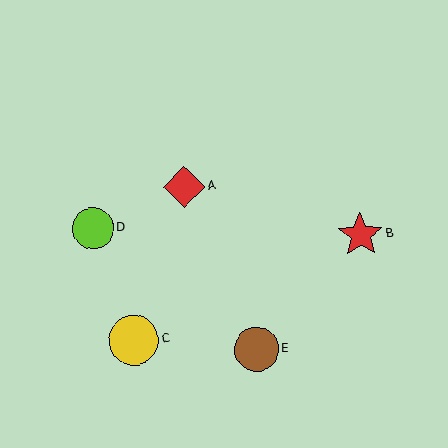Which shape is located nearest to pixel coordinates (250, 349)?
The brown circle (labeled E) at (257, 349) is nearest to that location.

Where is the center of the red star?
The center of the red star is at (360, 235).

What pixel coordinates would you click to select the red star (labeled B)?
Click at (360, 235) to select the red star B.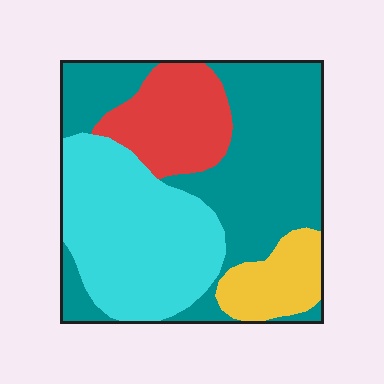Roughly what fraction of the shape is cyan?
Cyan takes up about one third (1/3) of the shape.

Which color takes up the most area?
Teal, at roughly 40%.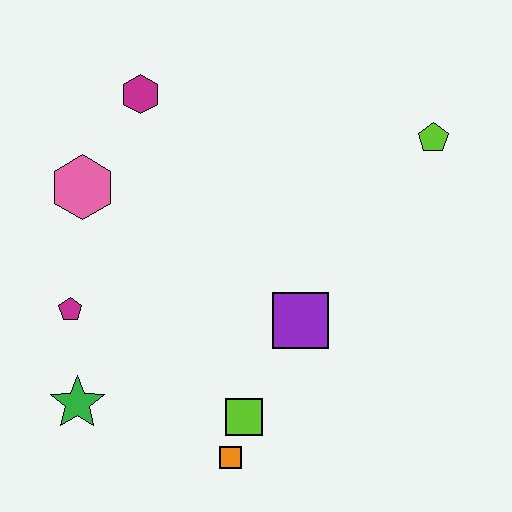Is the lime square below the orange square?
No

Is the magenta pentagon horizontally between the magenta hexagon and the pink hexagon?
No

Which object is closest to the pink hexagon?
The magenta hexagon is closest to the pink hexagon.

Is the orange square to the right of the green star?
Yes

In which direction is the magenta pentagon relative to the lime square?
The magenta pentagon is to the left of the lime square.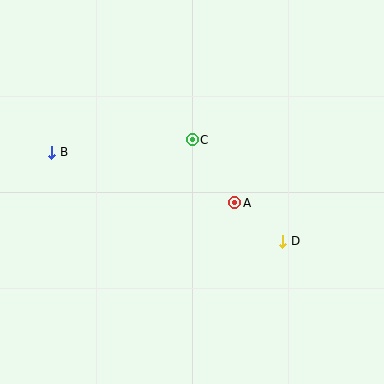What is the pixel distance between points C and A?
The distance between C and A is 76 pixels.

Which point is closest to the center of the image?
Point A at (235, 203) is closest to the center.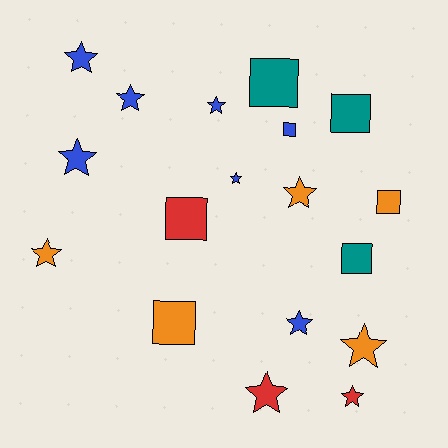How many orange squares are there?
There are 2 orange squares.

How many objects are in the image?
There are 18 objects.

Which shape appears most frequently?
Star, with 11 objects.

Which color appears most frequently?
Blue, with 7 objects.